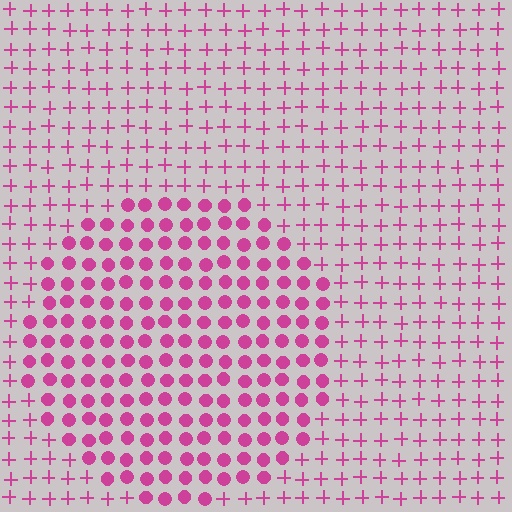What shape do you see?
I see a circle.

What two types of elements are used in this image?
The image uses circles inside the circle region and plus signs outside it.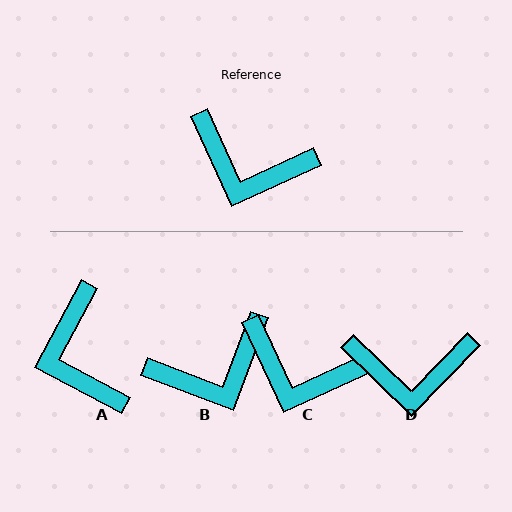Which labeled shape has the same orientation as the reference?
C.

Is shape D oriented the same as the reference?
No, it is off by about 21 degrees.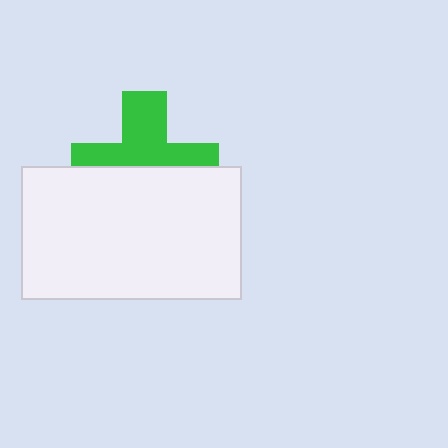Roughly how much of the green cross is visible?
About half of it is visible (roughly 50%).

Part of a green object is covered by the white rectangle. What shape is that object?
It is a cross.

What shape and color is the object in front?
The object in front is a white rectangle.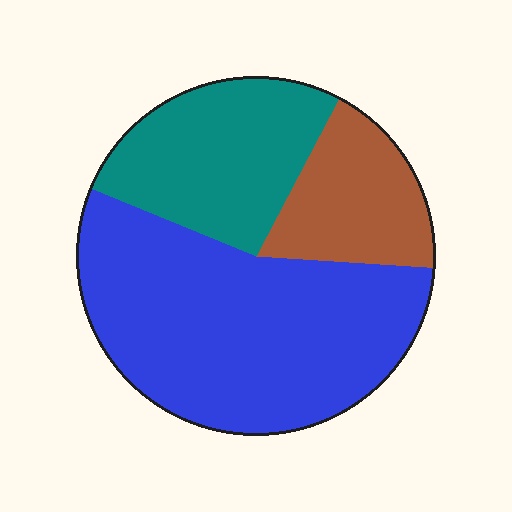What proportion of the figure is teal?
Teal covers around 25% of the figure.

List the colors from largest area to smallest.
From largest to smallest: blue, teal, brown.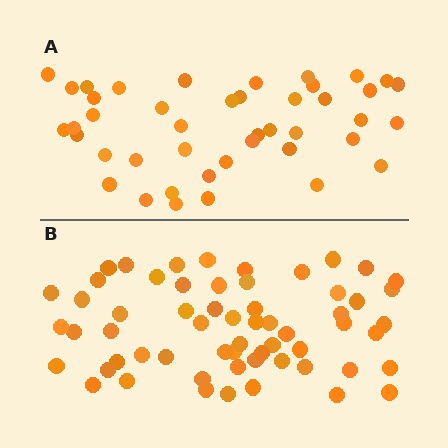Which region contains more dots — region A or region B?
Region B (the bottom region) has more dots.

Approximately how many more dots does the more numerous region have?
Region B has approximately 15 more dots than region A.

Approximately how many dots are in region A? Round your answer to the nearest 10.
About 40 dots. (The exact count is 43, which rounds to 40.)